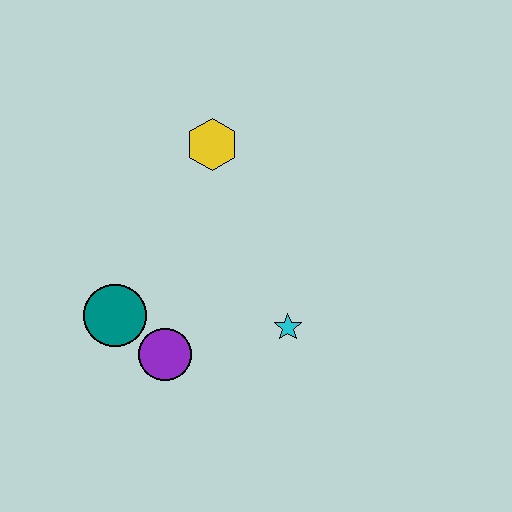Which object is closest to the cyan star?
The purple circle is closest to the cyan star.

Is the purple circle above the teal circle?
No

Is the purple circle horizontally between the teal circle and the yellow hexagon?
Yes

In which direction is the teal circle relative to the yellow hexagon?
The teal circle is below the yellow hexagon.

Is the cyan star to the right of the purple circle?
Yes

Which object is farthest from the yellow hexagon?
The purple circle is farthest from the yellow hexagon.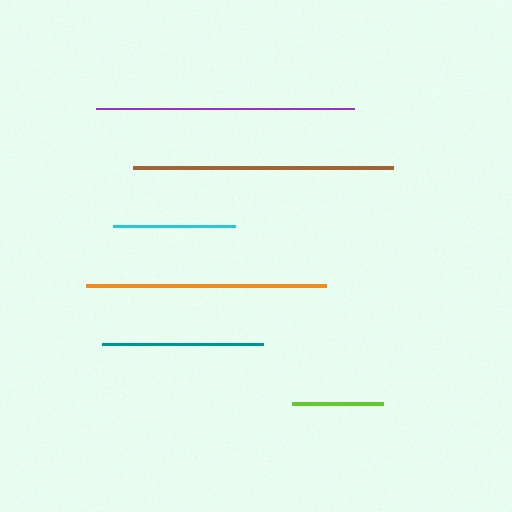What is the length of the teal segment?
The teal segment is approximately 161 pixels long.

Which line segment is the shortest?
The lime line is the shortest at approximately 91 pixels.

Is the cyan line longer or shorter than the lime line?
The cyan line is longer than the lime line.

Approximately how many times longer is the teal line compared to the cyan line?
The teal line is approximately 1.3 times the length of the cyan line.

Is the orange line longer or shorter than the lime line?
The orange line is longer than the lime line.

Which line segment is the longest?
The brown line is the longest at approximately 260 pixels.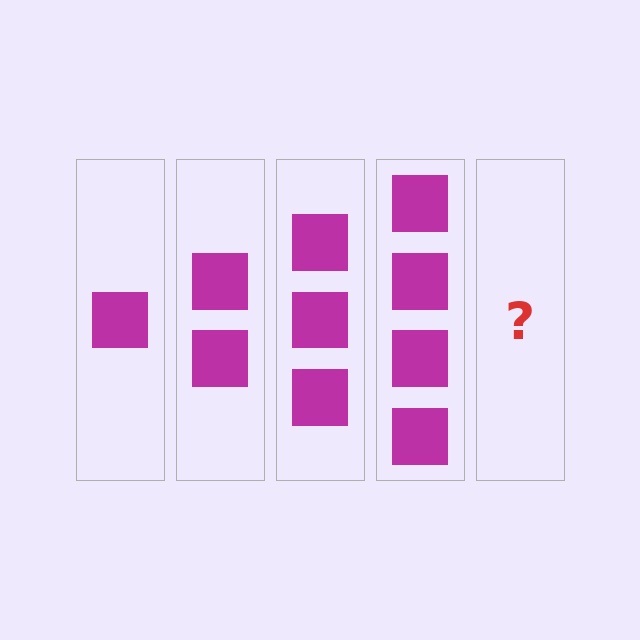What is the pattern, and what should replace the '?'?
The pattern is that each step adds one more square. The '?' should be 5 squares.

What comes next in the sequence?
The next element should be 5 squares.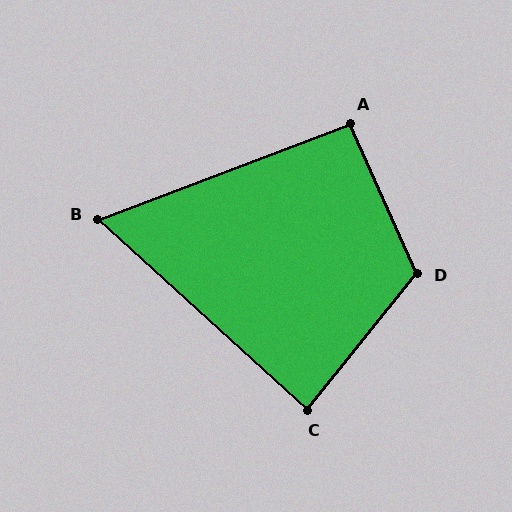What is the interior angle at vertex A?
Approximately 93 degrees (approximately right).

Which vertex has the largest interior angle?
D, at approximately 117 degrees.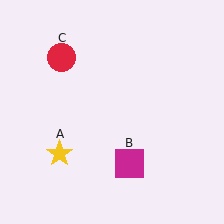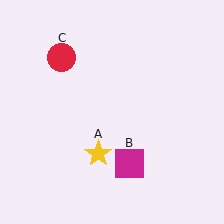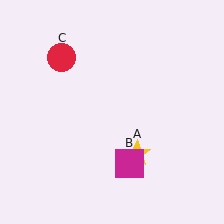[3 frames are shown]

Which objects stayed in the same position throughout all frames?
Magenta square (object B) and red circle (object C) remained stationary.